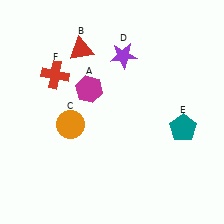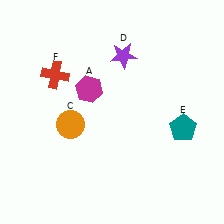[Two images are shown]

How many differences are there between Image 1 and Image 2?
There is 1 difference between the two images.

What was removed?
The red triangle (B) was removed in Image 2.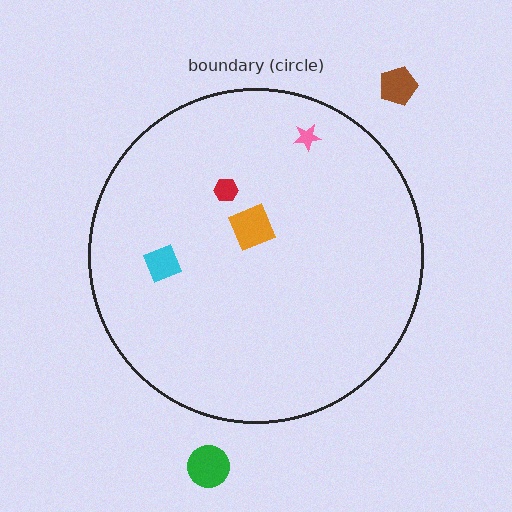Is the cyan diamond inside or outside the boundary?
Inside.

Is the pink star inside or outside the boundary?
Inside.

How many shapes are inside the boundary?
4 inside, 2 outside.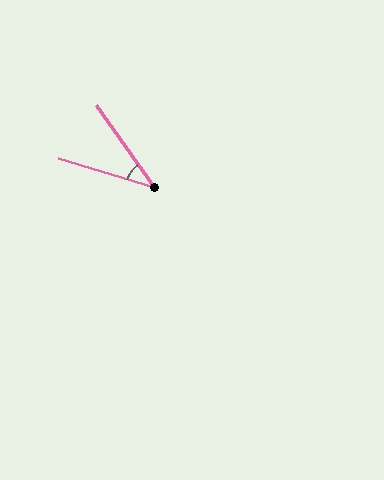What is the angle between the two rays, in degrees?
Approximately 37 degrees.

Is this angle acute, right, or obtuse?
It is acute.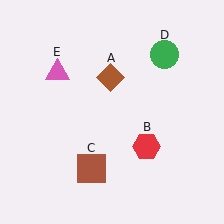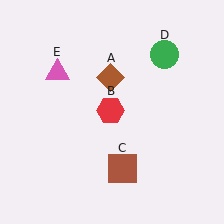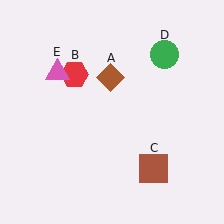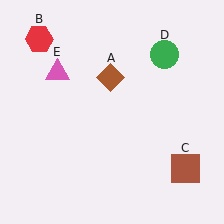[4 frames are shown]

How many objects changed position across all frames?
2 objects changed position: red hexagon (object B), brown square (object C).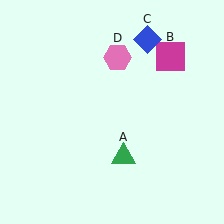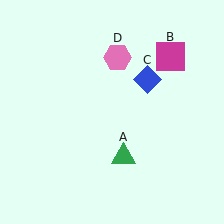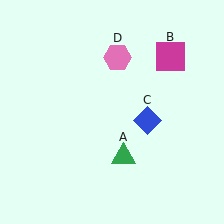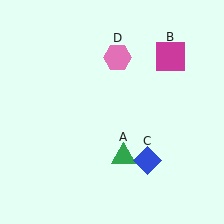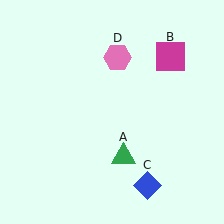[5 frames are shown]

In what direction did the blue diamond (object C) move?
The blue diamond (object C) moved down.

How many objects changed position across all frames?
1 object changed position: blue diamond (object C).